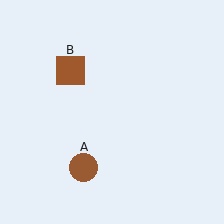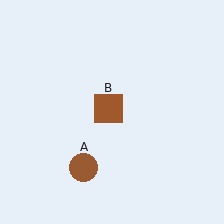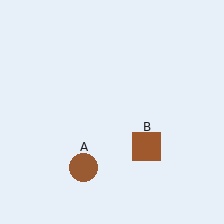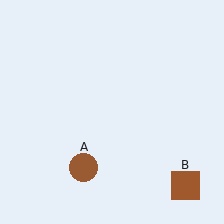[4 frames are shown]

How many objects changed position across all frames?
1 object changed position: brown square (object B).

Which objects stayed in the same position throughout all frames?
Brown circle (object A) remained stationary.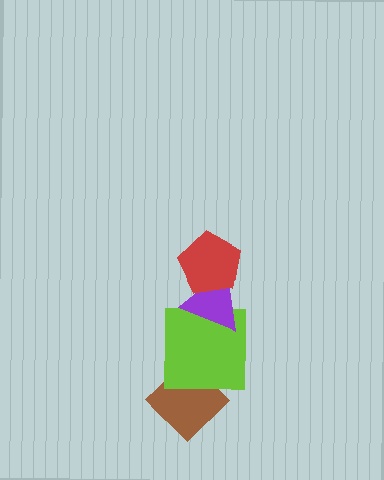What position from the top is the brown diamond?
The brown diamond is 4th from the top.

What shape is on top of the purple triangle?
The red pentagon is on top of the purple triangle.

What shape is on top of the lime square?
The purple triangle is on top of the lime square.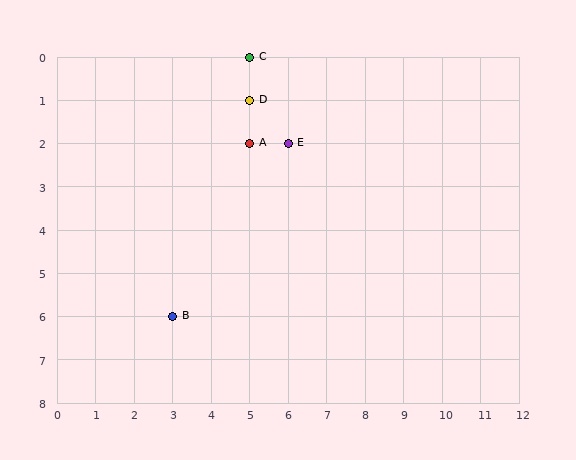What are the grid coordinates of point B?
Point B is at grid coordinates (3, 6).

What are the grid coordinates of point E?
Point E is at grid coordinates (6, 2).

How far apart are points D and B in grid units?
Points D and B are 2 columns and 5 rows apart (about 5.4 grid units diagonally).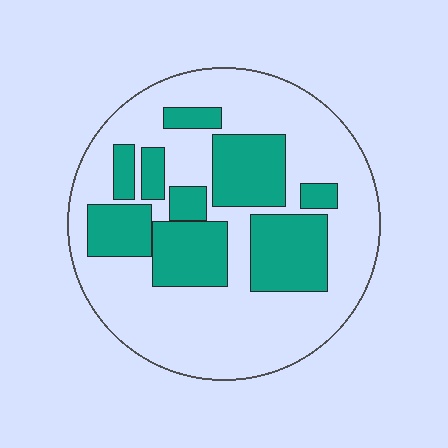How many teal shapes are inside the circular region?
9.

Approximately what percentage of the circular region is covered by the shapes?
Approximately 35%.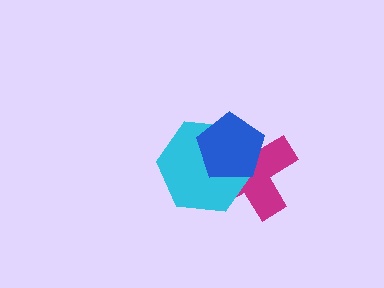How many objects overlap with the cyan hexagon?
2 objects overlap with the cyan hexagon.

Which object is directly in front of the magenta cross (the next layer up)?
The cyan hexagon is directly in front of the magenta cross.